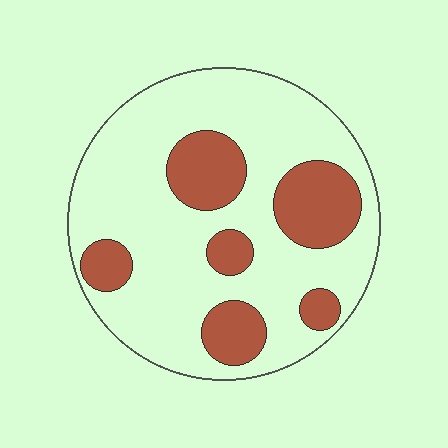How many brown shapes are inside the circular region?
6.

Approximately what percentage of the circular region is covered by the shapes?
Approximately 25%.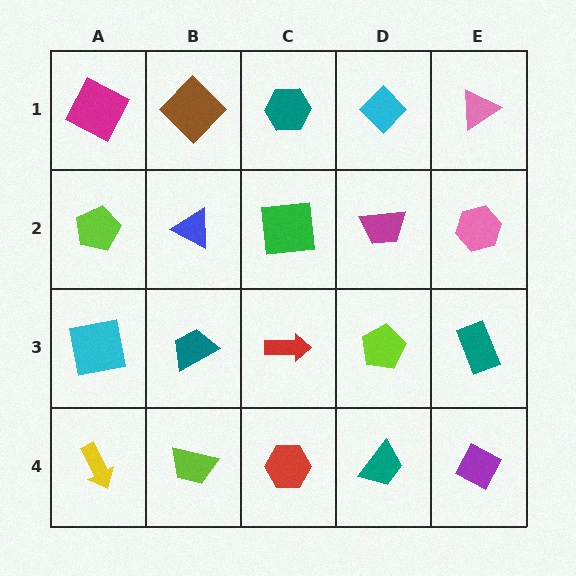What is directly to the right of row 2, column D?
A pink hexagon.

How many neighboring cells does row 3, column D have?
4.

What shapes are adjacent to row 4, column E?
A teal rectangle (row 3, column E), a teal trapezoid (row 4, column D).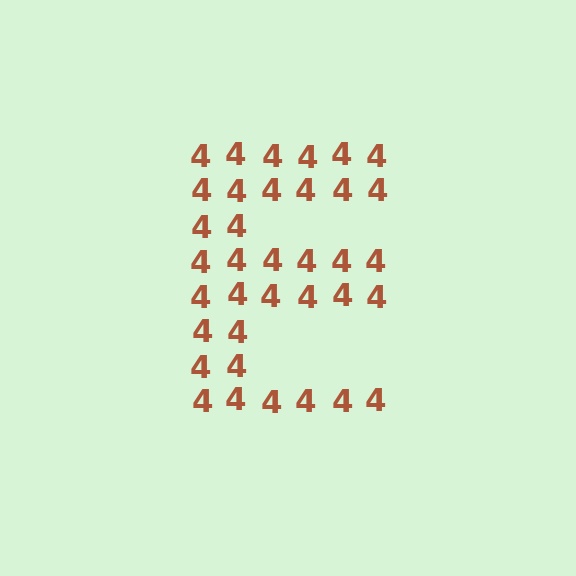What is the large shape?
The large shape is the letter E.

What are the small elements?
The small elements are digit 4's.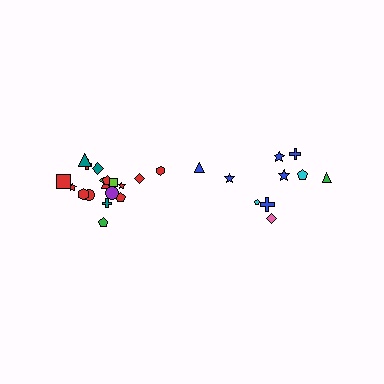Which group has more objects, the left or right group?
The left group.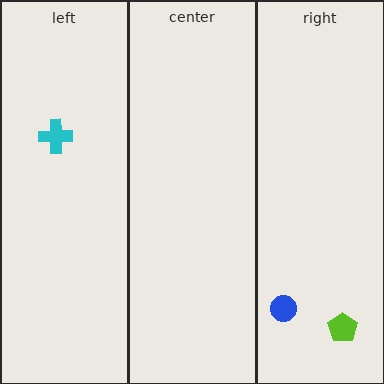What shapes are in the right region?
The lime pentagon, the blue circle.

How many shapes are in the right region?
2.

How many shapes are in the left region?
1.